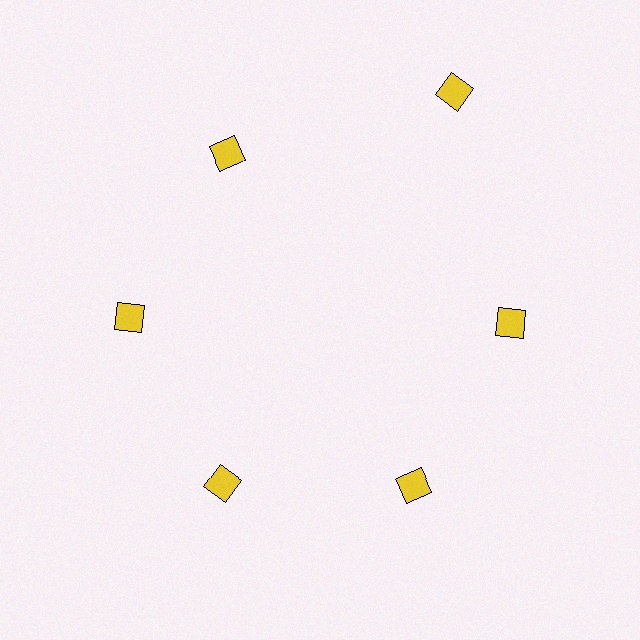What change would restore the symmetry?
The symmetry would be restored by moving it inward, back onto the ring so that all 6 diamonds sit at equal angles and equal distance from the center.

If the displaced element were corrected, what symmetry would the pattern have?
It would have 6-fold rotational symmetry — the pattern would map onto itself every 60 degrees.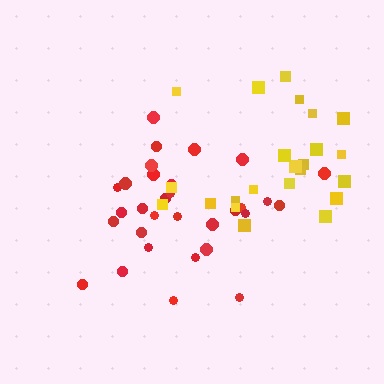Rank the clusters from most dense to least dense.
yellow, red.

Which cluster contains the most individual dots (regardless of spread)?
Red (31).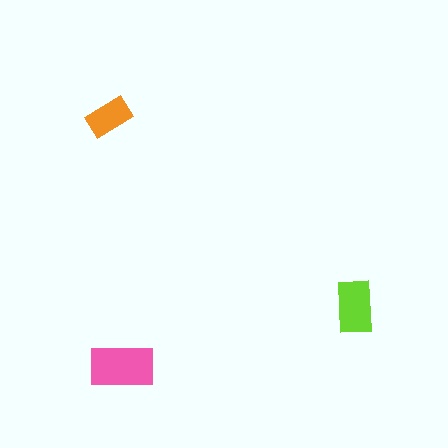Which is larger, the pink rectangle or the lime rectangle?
The pink one.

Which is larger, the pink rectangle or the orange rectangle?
The pink one.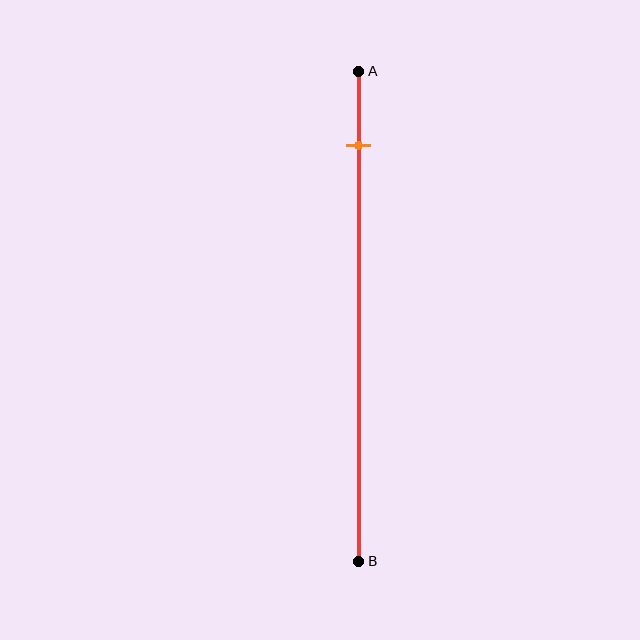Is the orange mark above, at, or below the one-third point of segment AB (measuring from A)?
The orange mark is above the one-third point of segment AB.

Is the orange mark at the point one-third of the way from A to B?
No, the mark is at about 15% from A, not at the 33% one-third point.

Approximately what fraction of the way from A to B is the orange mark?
The orange mark is approximately 15% of the way from A to B.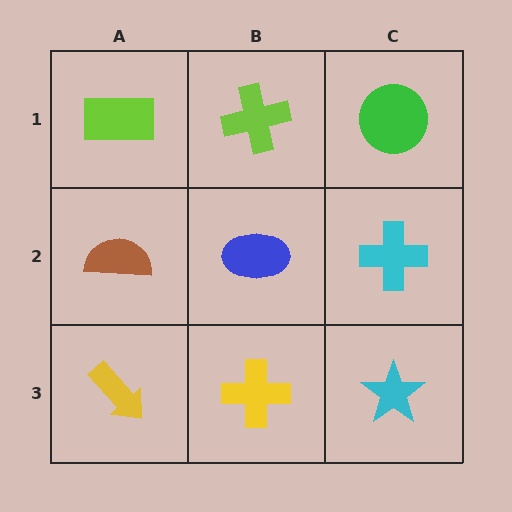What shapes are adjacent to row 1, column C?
A cyan cross (row 2, column C), a lime cross (row 1, column B).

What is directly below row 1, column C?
A cyan cross.